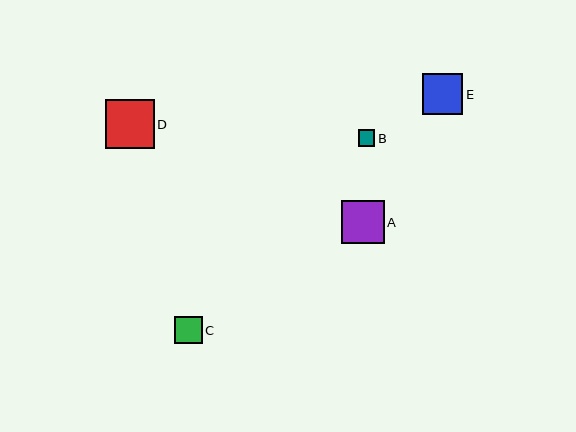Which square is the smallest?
Square B is the smallest with a size of approximately 17 pixels.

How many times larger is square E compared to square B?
Square E is approximately 2.4 times the size of square B.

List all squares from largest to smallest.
From largest to smallest: D, A, E, C, B.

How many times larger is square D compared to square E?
Square D is approximately 1.2 times the size of square E.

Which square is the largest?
Square D is the largest with a size of approximately 49 pixels.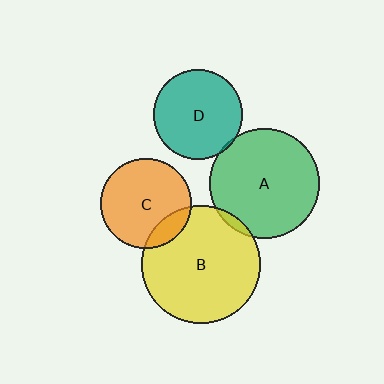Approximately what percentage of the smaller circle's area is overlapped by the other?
Approximately 15%.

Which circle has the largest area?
Circle B (yellow).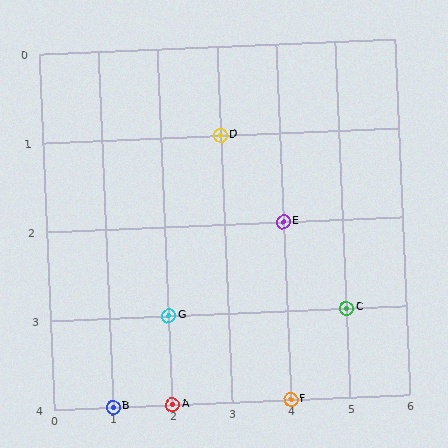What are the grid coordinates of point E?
Point E is at grid coordinates (4, 2).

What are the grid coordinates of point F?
Point F is at grid coordinates (4, 4).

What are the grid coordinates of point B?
Point B is at grid coordinates (1, 4).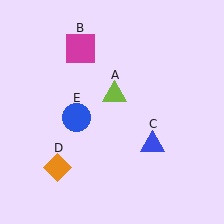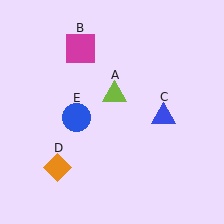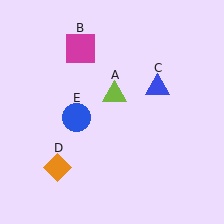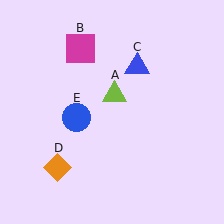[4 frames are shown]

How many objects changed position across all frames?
1 object changed position: blue triangle (object C).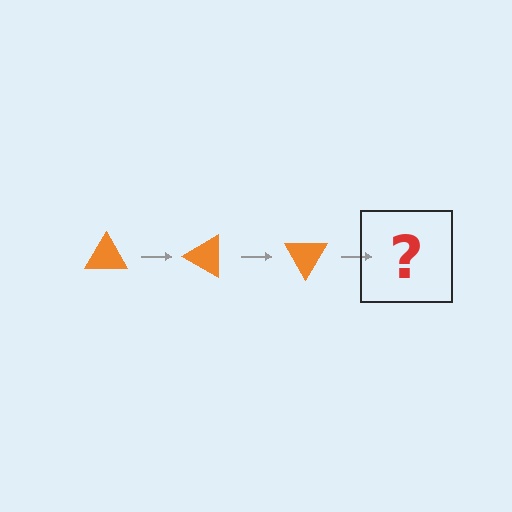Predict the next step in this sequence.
The next step is an orange triangle rotated 90 degrees.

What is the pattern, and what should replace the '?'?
The pattern is that the triangle rotates 30 degrees each step. The '?' should be an orange triangle rotated 90 degrees.